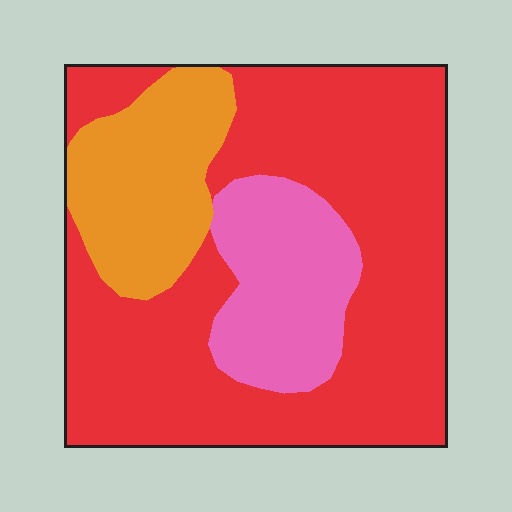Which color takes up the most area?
Red, at roughly 65%.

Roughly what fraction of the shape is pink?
Pink takes up less than a quarter of the shape.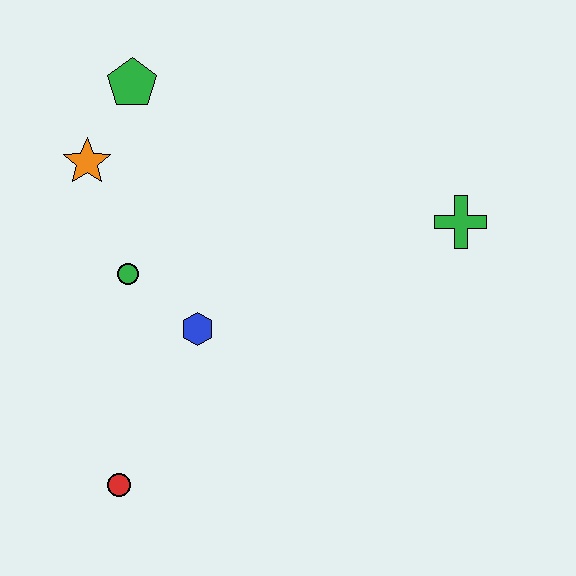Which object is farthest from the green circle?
The green cross is farthest from the green circle.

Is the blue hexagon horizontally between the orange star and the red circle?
No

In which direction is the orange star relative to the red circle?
The orange star is above the red circle.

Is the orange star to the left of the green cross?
Yes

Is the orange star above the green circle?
Yes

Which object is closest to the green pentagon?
The orange star is closest to the green pentagon.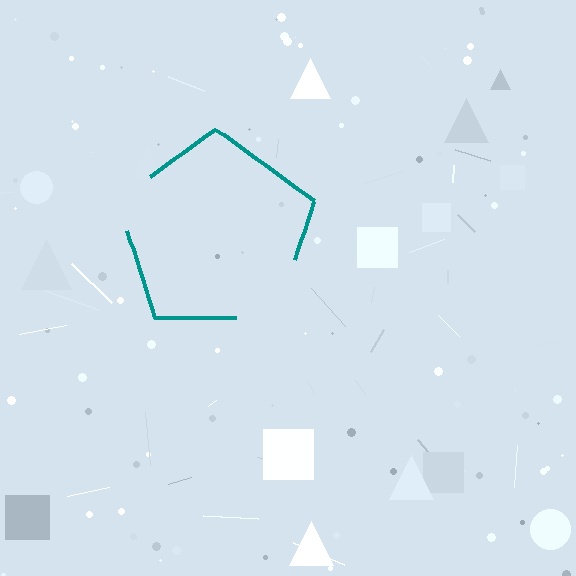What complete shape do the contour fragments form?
The contour fragments form a pentagon.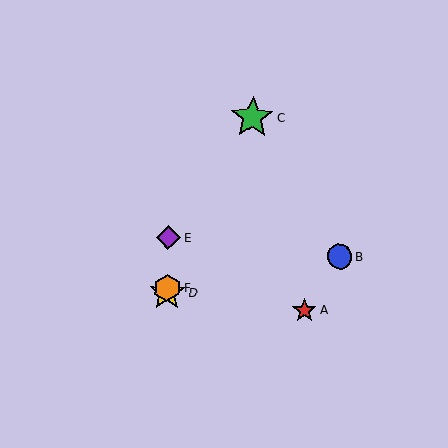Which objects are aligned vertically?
Objects D, E, F are aligned vertically.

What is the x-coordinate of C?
Object C is at x≈252.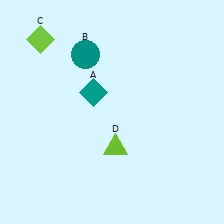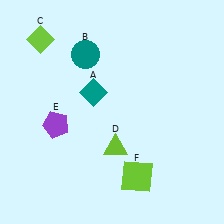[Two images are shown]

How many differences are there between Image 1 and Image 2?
There are 2 differences between the two images.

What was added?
A purple pentagon (E), a lime square (F) were added in Image 2.